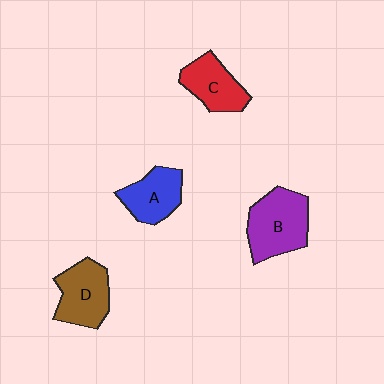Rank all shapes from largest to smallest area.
From largest to smallest: B (purple), D (brown), C (red), A (blue).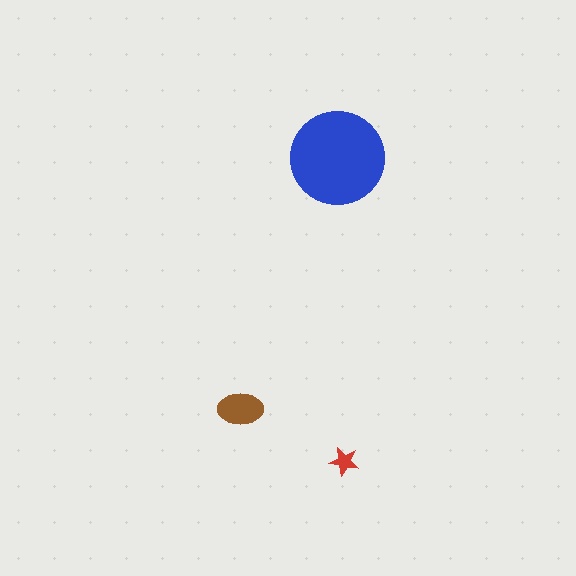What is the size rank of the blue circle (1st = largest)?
1st.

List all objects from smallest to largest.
The red star, the brown ellipse, the blue circle.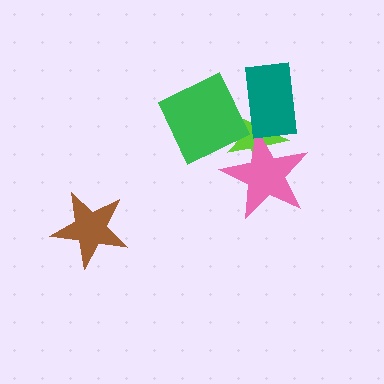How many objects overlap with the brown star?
0 objects overlap with the brown star.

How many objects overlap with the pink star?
2 objects overlap with the pink star.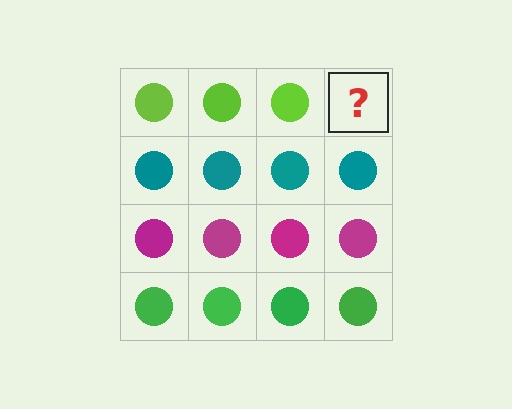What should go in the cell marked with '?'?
The missing cell should contain a lime circle.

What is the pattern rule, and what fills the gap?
The rule is that each row has a consistent color. The gap should be filled with a lime circle.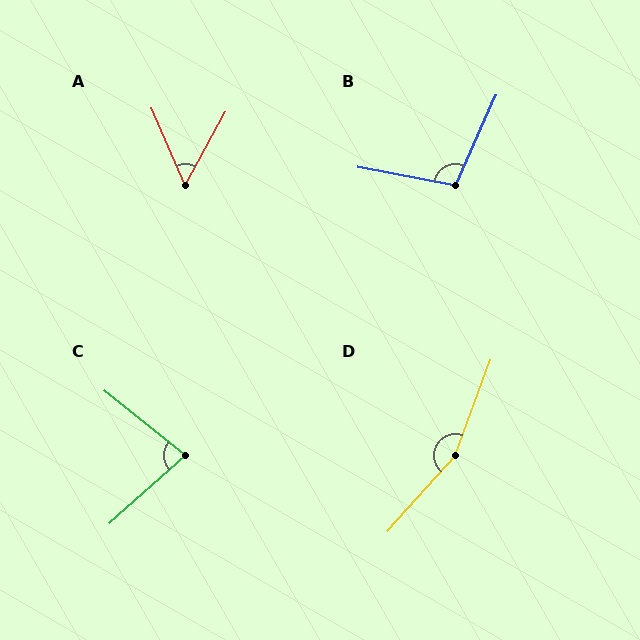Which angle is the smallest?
A, at approximately 52 degrees.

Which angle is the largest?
D, at approximately 159 degrees.